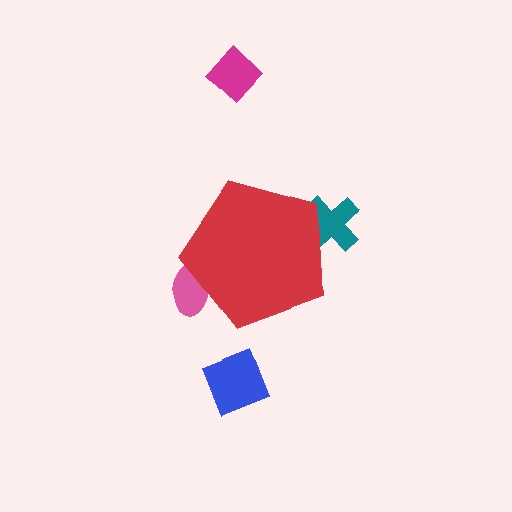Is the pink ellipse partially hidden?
Yes, the pink ellipse is partially hidden behind the red pentagon.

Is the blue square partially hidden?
No, the blue square is fully visible.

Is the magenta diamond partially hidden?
No, the magenta diamond is fully visible.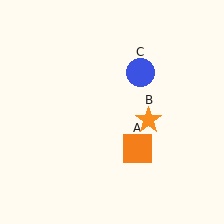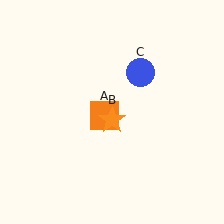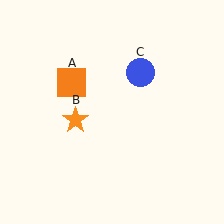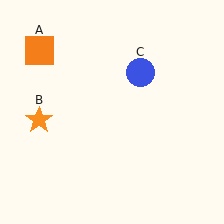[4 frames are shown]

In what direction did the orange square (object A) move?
The orange square (object A) moved up and to the left.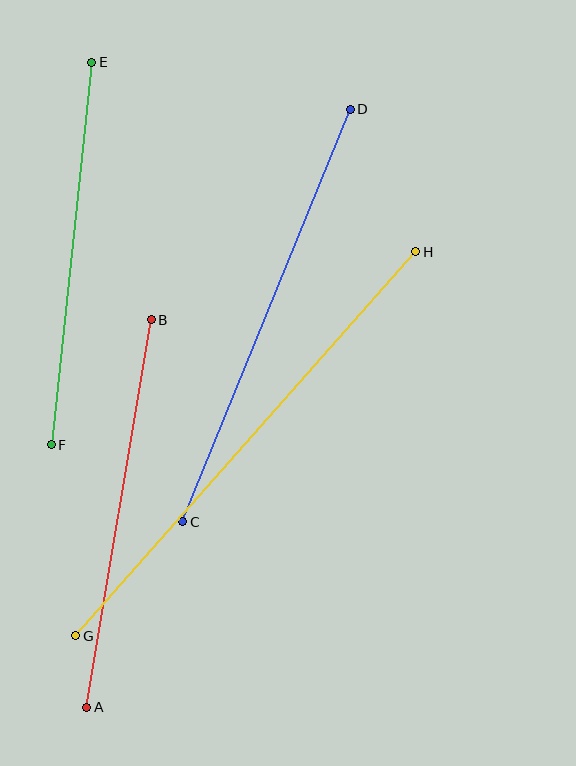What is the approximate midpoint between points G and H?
The midpoint is at approximately (246, 444) pixels.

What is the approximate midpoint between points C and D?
The midpoint is at approximately (267, 316) pixels.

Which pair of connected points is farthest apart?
Points G and H are farthest apart.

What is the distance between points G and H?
The distance is approximately 513 pixels.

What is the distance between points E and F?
The distance is approximately 385 pixels.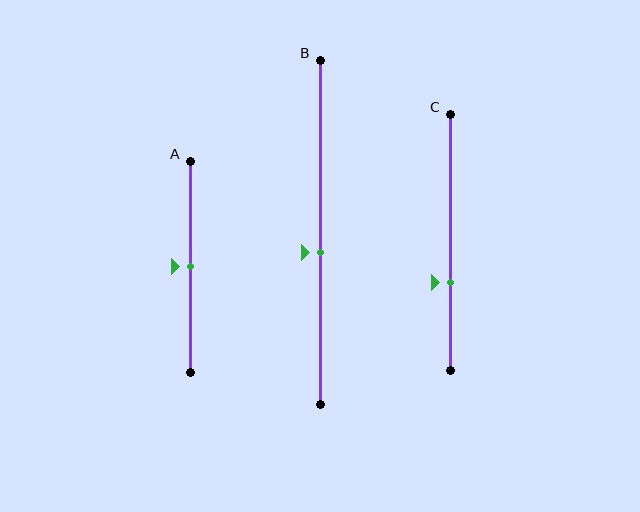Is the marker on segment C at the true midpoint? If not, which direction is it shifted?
No, the marker on segment C is shifted downward by about 16% of the segment length.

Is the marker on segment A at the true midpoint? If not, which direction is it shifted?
Yes, the marker on segment A is at the true midpoint.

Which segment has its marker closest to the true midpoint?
Segment A has its marker closest to the true midpoint.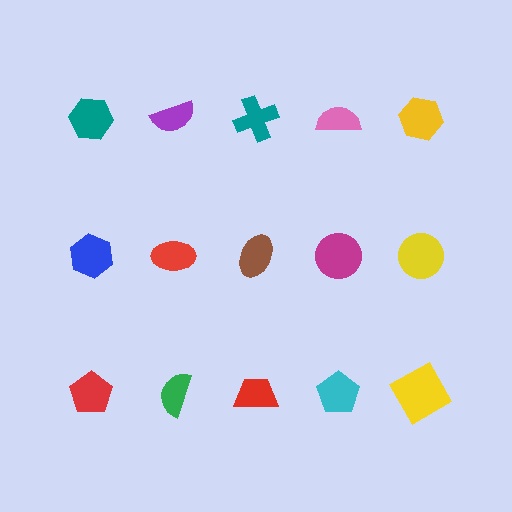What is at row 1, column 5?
A yellow hexagon.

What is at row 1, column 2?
A purple semicircle.